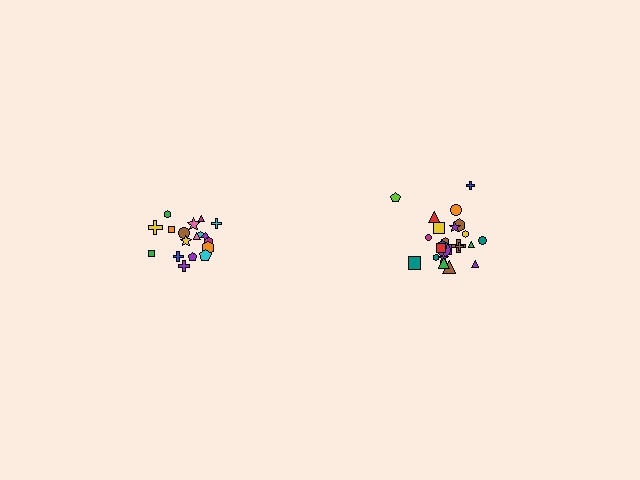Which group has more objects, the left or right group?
The right group.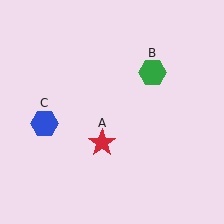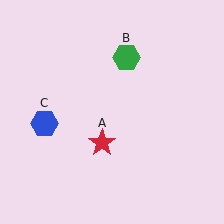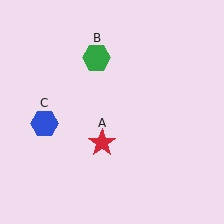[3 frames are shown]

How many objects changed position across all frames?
1 object changed position: green hexagon (object B).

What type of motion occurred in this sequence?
The green hexagon (object B) rotated counterclockwise around the center of the scene.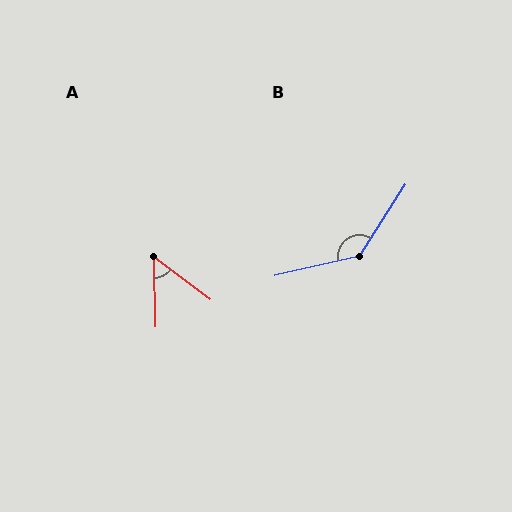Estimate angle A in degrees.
Approximately 51 degrees.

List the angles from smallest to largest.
A (51°), B (136°).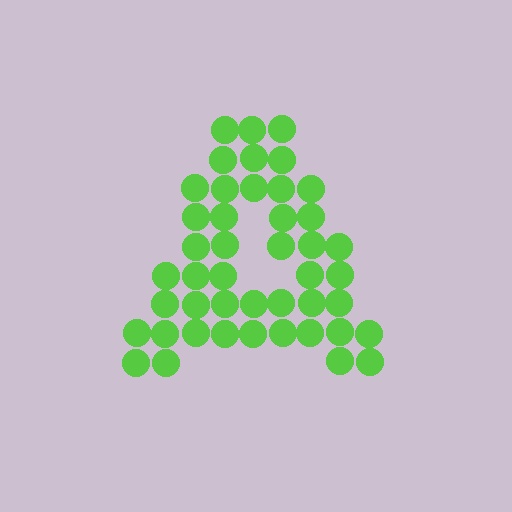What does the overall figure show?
The overall figure shows the letter A.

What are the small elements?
The small elements are circles.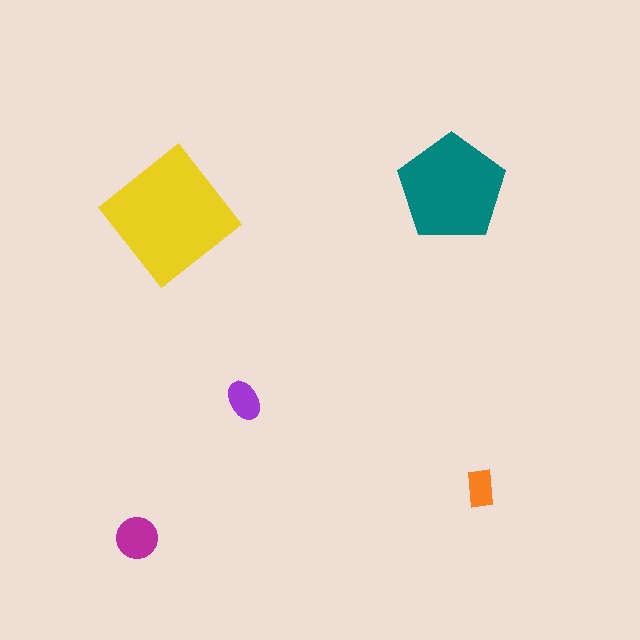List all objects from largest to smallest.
The yellow diamond, the teal pentagon, the magenta circle, the purple ellipse, the orange rectangle.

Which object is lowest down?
The magenta circle is bottommost.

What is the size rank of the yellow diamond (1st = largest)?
1st.